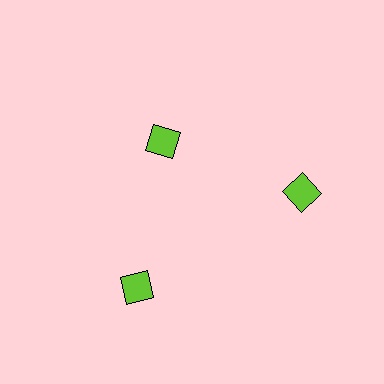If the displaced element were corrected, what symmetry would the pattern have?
It would have 3-fold rotational symmetry — the pattern would map onto itself every 120 degrees.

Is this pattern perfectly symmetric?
No. The 3 lime diamonds are arranged in a ring, but one element near the 11 o'clock position is pulled inward toward the center, breaking the 3-fold rotational symmetry.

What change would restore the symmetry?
The symmetry would be restored by moving it outward, back onto the ring so that all 3 diamonds sit at equal angles and equal distance from the center.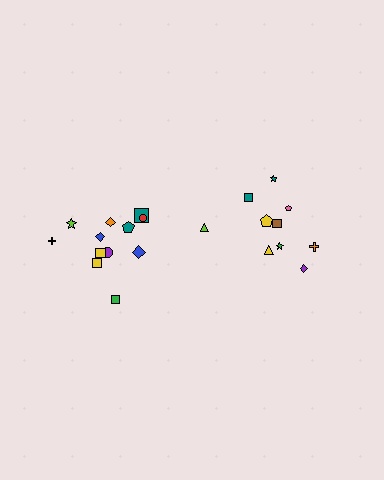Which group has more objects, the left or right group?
The left group.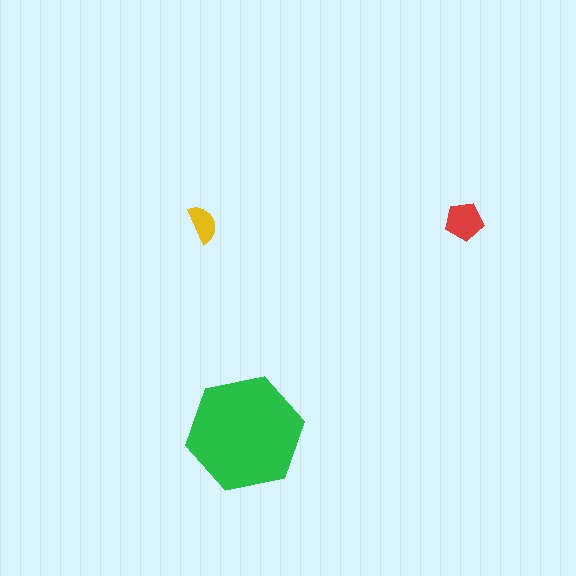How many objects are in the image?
There are 3 objects in the image.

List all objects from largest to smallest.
The green hexagon, the red pentagon, the yellow semicircle.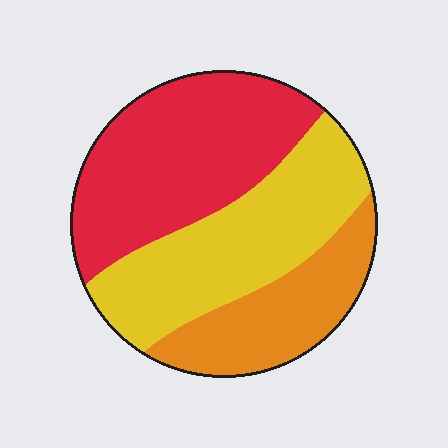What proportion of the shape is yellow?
Yellow covers about 35% of the shape.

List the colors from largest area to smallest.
From largest to smallest: red, yellow, orange.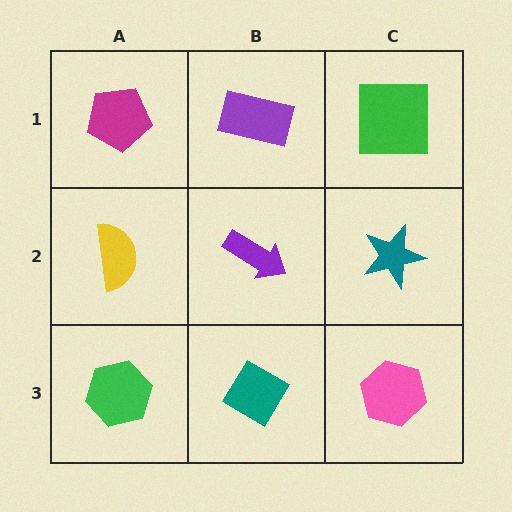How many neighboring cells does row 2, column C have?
3.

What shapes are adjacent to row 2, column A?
A magenta pentagon (row 1, column A), a green hexagon (row 3, column A), a purple arrow (row 2, column B).